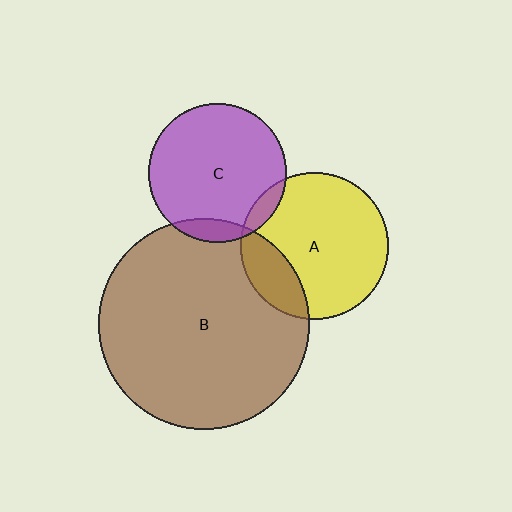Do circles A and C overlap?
Yes.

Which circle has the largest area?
Circle B (brown).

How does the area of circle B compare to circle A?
Approximately 2.1 times.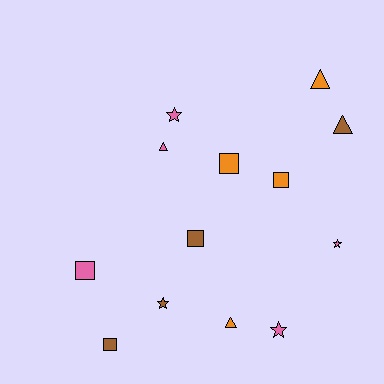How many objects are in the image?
There are 13 objects.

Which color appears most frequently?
Pink, with 5 objects.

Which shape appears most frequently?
Square, with 5 objects.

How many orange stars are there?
There are no orange stars.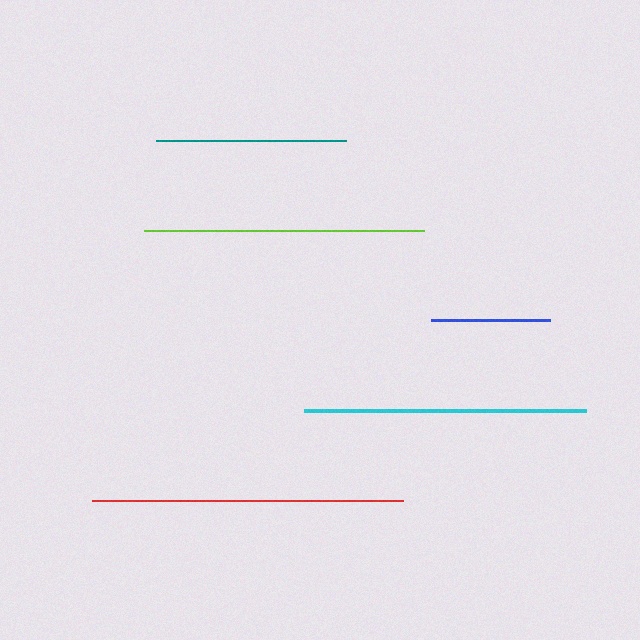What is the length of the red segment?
The red segment is approximately 312 pixels long.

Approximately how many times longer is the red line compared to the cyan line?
The red line is approximately 1.1 times the length of the cyan line.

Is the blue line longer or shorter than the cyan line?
The cyan line is longer than the blue line.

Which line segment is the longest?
The red line is the longest at approximately 312 pixels.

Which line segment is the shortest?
The blue line is the shortest at approximately 119 pixels.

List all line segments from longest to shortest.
From longest to shortest: red, cyan, lime, teal, blue.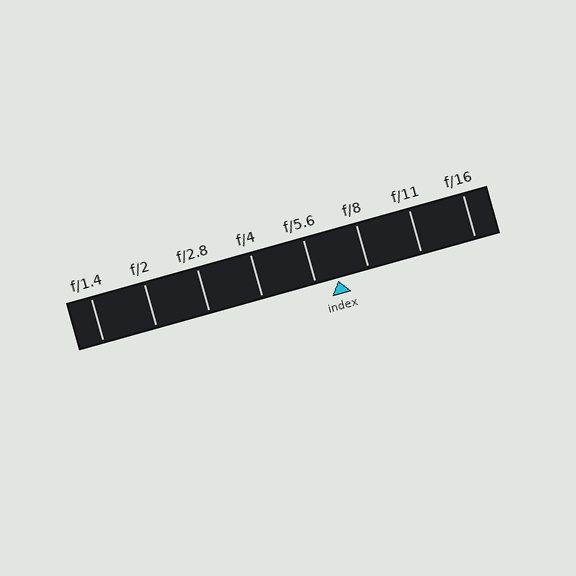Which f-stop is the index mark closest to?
The index mark is closest to f/5.6.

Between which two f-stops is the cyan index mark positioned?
The index mark is between f/5.6 and f/8.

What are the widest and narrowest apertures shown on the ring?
The widest aperture shown is f/1.4 and the narrowest is f/16.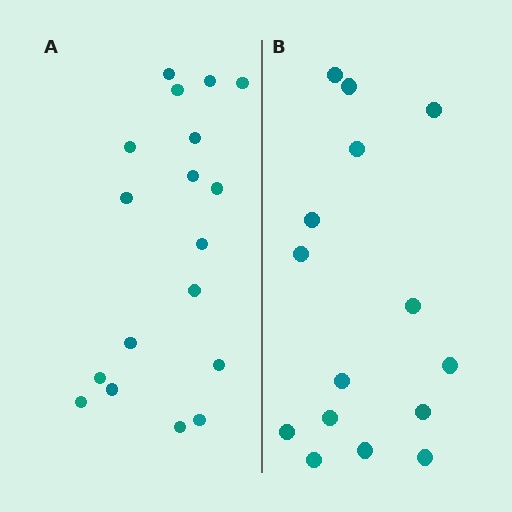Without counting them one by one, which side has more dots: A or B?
Region A (the left region) has more dots.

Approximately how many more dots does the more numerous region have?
Region A has just a few more — roughly 2 or 3 more dots than region B.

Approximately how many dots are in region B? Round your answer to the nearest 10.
About 20 dots. (The exact count is 15, which rounds to 20.)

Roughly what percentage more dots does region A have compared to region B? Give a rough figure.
About 20% more.